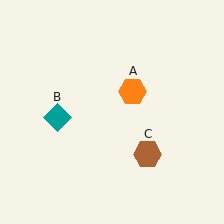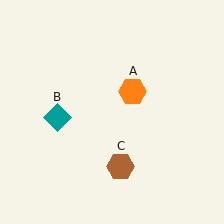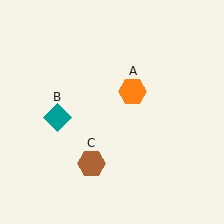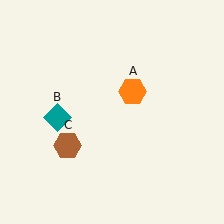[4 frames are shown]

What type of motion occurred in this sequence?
The brown hexagon (object C) rotated clockwise around the center of the scene.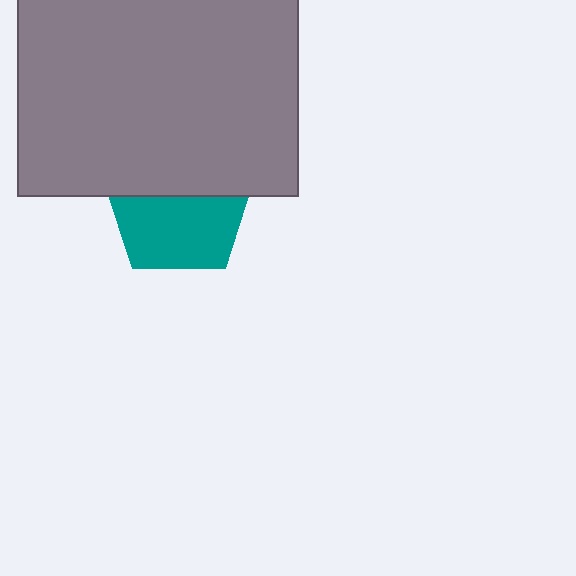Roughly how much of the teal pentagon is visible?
About half of it is visible (roughly 56%).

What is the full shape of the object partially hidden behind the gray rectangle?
The partially hidden object is a teal pentagon.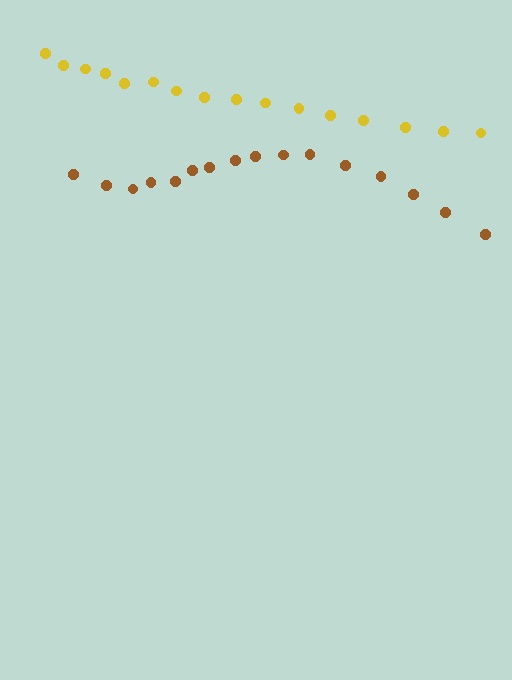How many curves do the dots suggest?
There are 2 distinct paths.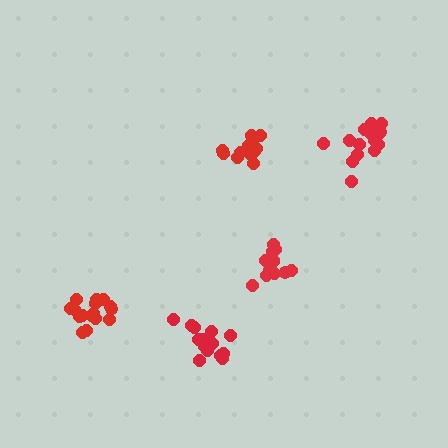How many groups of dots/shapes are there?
There are 5 groups.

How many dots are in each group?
Group 1: 12 dots, Group 2: 16 dots, Group 3: 15 dots, Group 4: 12 dots, Group 5: 16 dots (71 total).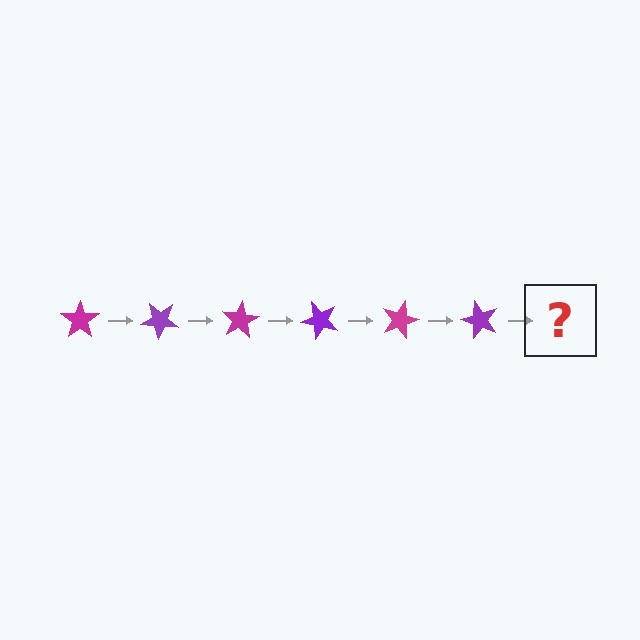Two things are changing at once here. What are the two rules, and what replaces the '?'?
The two rules are that it rotates 40 degrees each step and the color cycles through magenta and purple. The '?' should be a magenta star, rotated 240 degrees from the start.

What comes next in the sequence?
The next element should be a magenta star, rotated 240 degrees from the start.